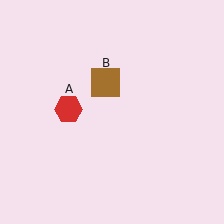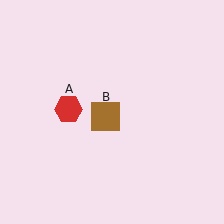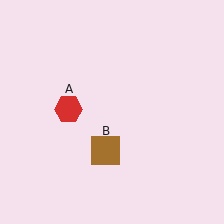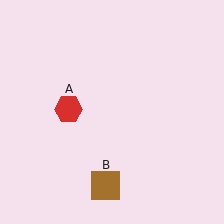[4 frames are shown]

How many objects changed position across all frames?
1 object changed position: brown square (object B).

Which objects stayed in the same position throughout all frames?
Red hexagon (object A) remained stationary.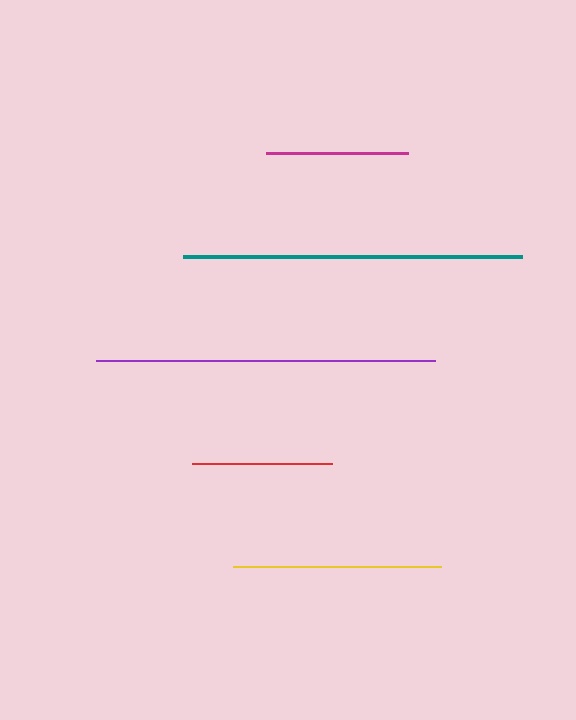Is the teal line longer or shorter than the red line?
The teal line is longer than the red line.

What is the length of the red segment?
The red segment is approximately 140 pixels long.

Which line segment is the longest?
The teal line is the longest at approximately 339 pixels.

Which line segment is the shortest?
The red line is the shortest at approximately 140 pixels.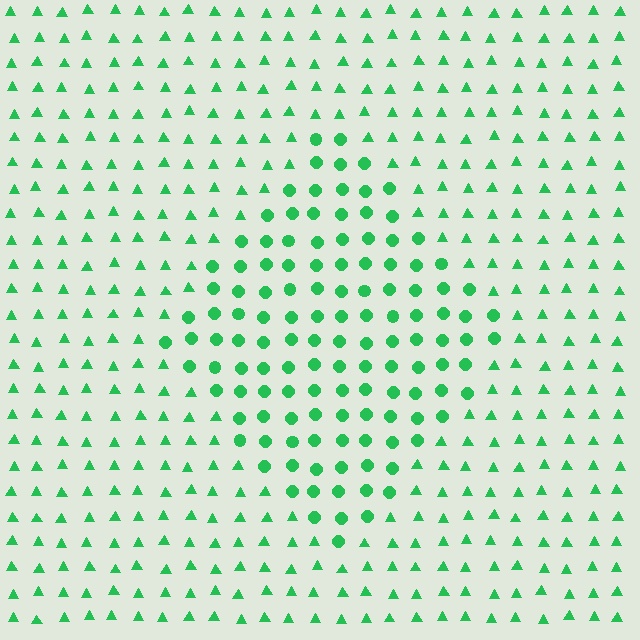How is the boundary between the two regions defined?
The boundary is defined by a change in element shape: circles inside vs. triangles outside. All elements share the same color and spacing.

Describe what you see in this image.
The image is filled with small green elements arranged in a uniform grid. A diamond-shaped region contains circles, while the surrounding area contains triangles. The boundary is defined purely by the change in element shape.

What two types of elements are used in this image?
The image uses circles inside the diamond region and triangles outside it.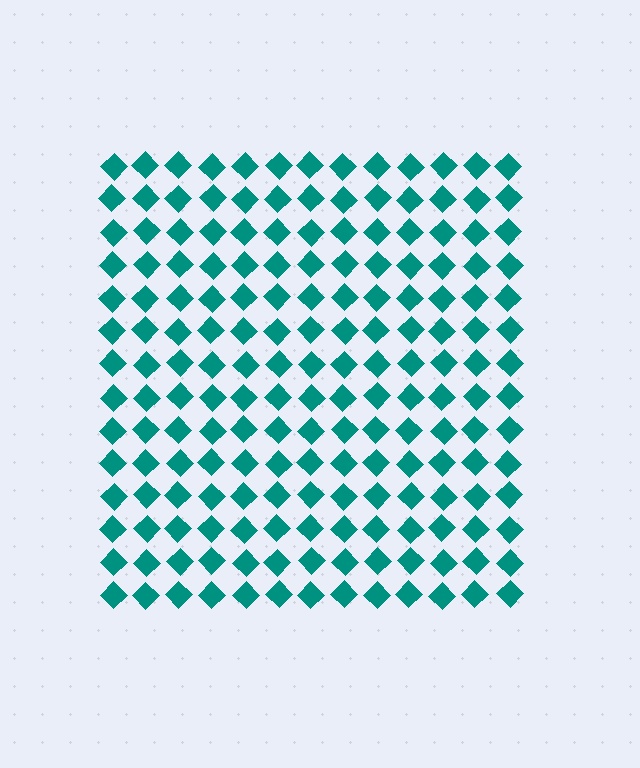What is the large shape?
The large shape is a square.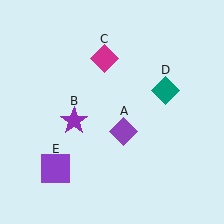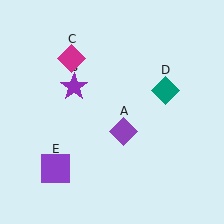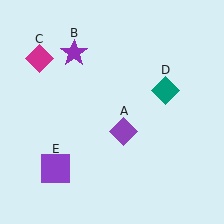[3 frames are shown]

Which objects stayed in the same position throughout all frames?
Purple diamond (object A) and teal diamond (object D) and purple square (object E) remained stationary.